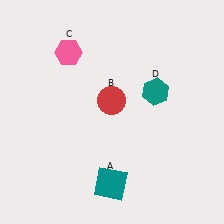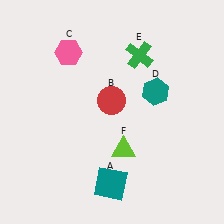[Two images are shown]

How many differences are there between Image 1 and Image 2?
There are 2 differences between the two images.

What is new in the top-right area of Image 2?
A green cross (E) was added in the top-right area of Image 2.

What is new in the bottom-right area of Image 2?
A lime triangle (F) was added in the bottom-right area of Image 2.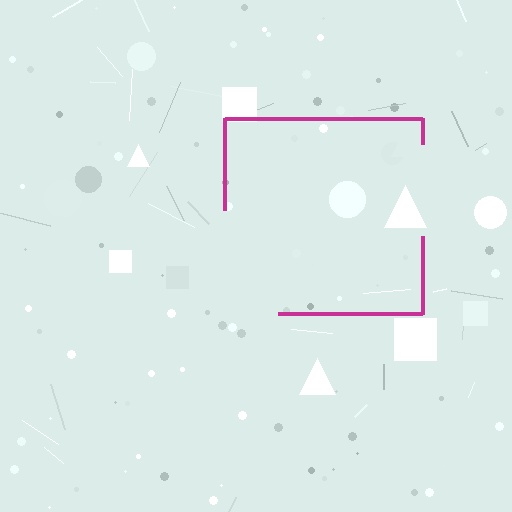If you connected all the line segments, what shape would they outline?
They would outline a square.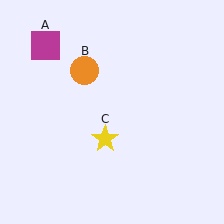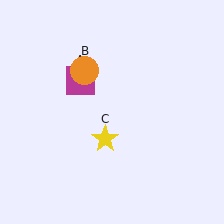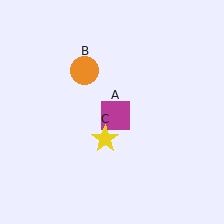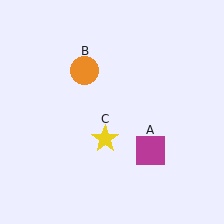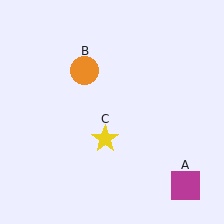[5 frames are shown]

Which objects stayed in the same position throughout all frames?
Orange circle (object B) and yellow star (object C) remained stationary.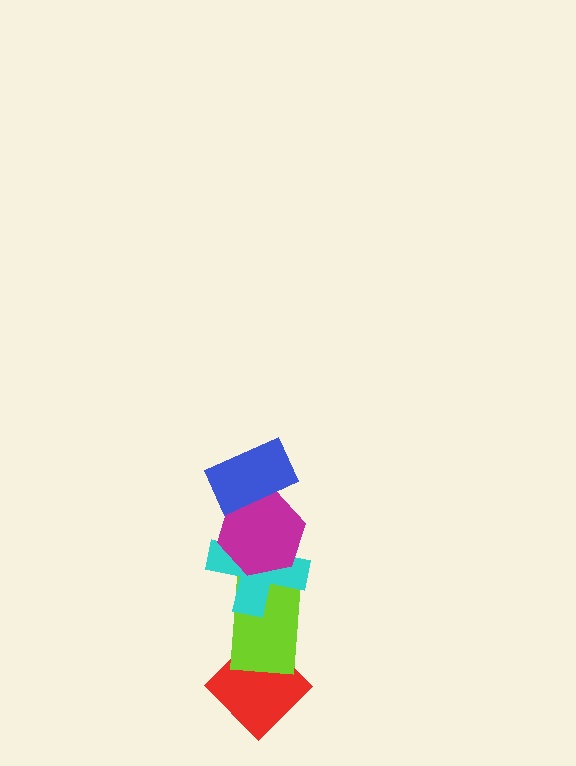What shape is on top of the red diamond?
The lime rectangle is on top of the red diamond.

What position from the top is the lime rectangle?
The lime rectangle is 4th from the top.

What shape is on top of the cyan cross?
The magenta hexagon is on top of the cyan cross.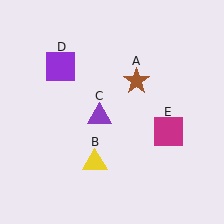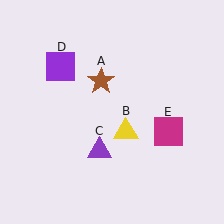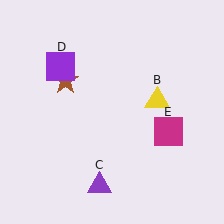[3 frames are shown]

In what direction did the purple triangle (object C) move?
The purple triangle (object C) moved down.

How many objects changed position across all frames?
3 objects changed position: brown star (object A), yellow triangle (object B), purple triangle (object C).